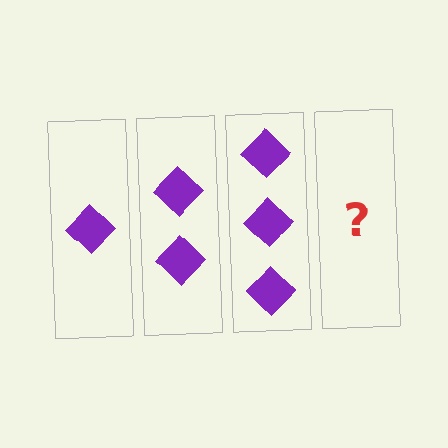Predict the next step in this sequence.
The next step is 4 diamonds.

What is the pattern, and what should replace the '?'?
The pattern is that each step adds one more diamond. The '?' should be 4 diamonds.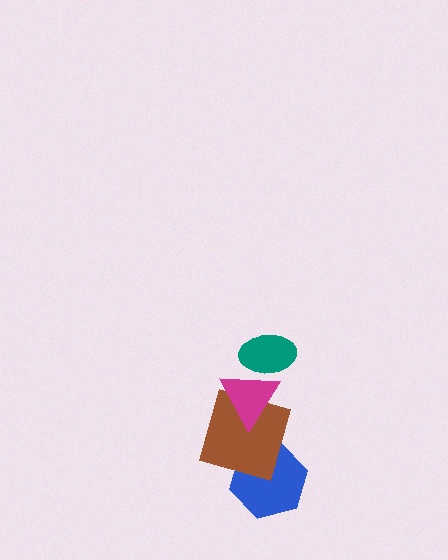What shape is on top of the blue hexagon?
The brown square is on top of the blue hexagon.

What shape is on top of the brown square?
The magenta triangle is on top of the brown square.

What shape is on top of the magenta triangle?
The teal ellipse is on top of the magenta triangle.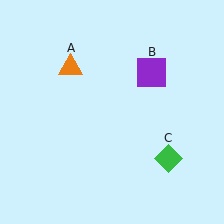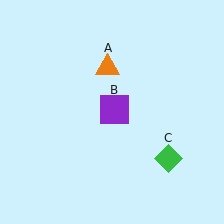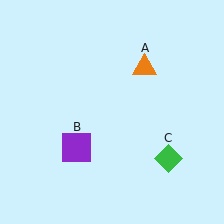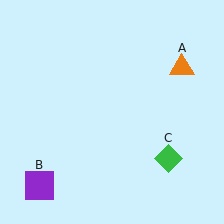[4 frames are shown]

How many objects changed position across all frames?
2 objects changed position: orange triangle (object A), purple square (object B).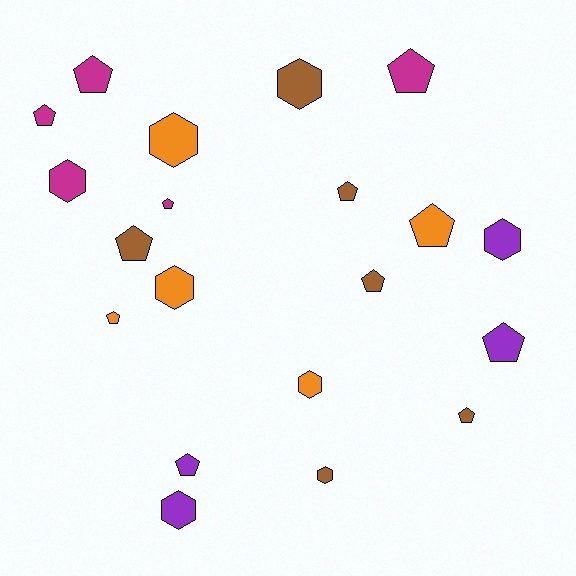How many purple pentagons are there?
There are 2 purple pentagons.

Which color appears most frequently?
Brown, with 6 objects.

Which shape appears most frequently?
Pentagon, with 12 objects.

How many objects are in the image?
There are 20 objects.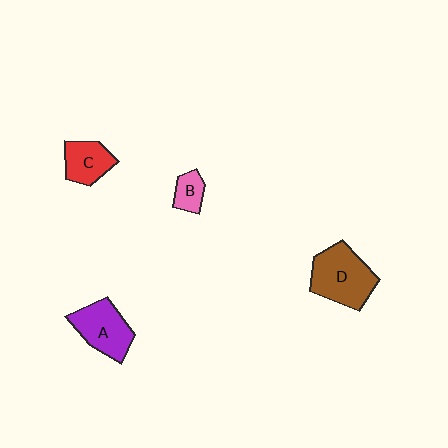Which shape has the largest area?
Shape D (brown).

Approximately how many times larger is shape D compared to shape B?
Approximately 3.0 times.